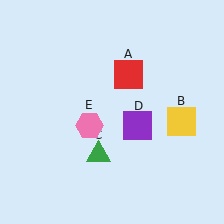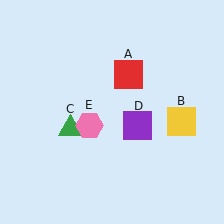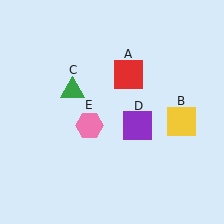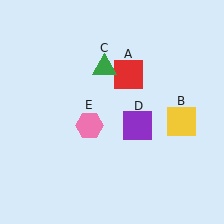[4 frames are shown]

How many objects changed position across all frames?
1 object changed position: green triangle (object C).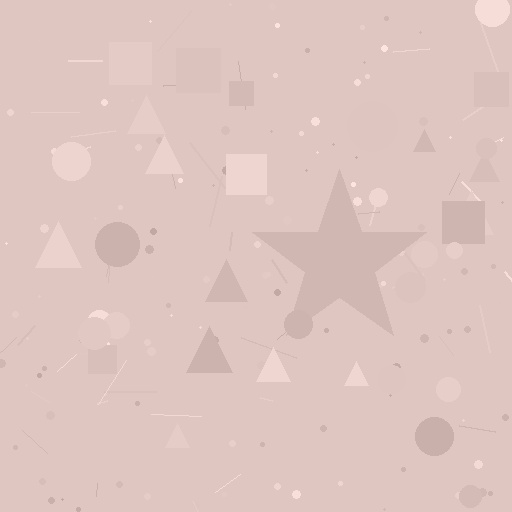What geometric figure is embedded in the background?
A star is embedded in the background.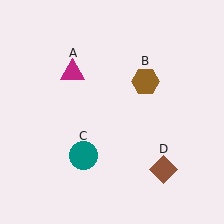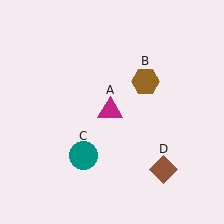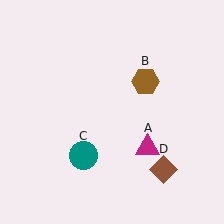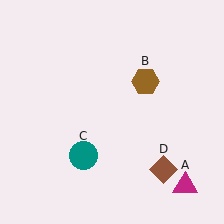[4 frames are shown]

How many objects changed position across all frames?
1 object changed position: magenta triangle (object A).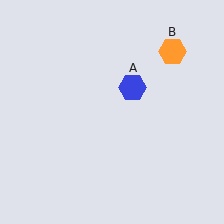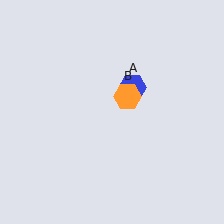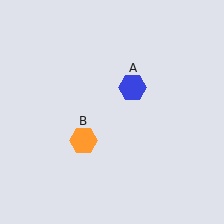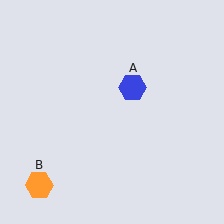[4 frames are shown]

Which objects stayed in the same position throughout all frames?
Blue hexagon (object A) remained stationary.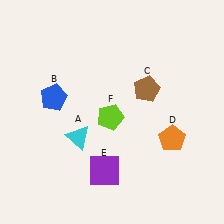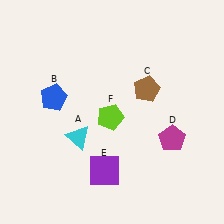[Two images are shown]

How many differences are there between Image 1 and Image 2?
There is 1 difference between the two images.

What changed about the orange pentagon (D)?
In Image 1, D is orange. In Image 2, it changed to magenta.